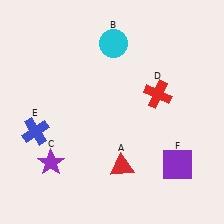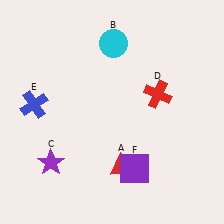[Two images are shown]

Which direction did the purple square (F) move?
The purple square (F) moved left.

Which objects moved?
The objects that moved are: the blue cross (E), the purple square (F).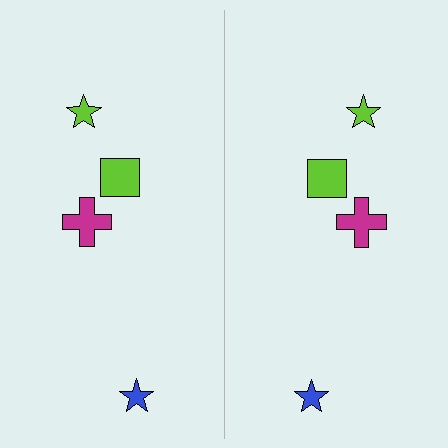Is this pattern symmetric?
Yes, this pattern has bilateral (reflection) symmetry.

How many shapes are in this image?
There are 8 shapes in this image.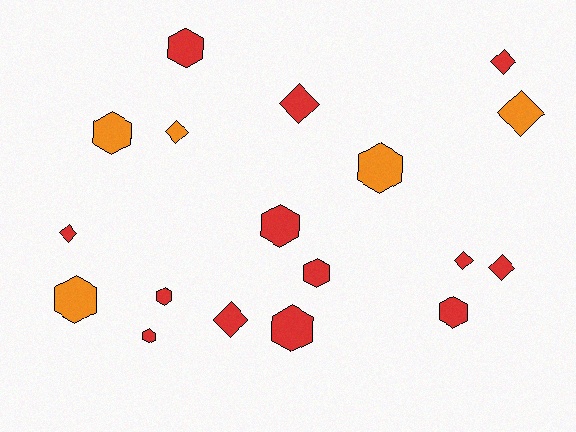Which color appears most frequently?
Red, with 13 objects.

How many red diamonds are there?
There are 6 red diamonds.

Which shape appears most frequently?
Hexagon, with 10 objects.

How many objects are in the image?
There are 18 objects.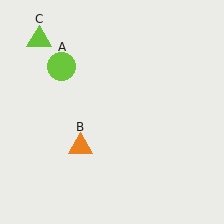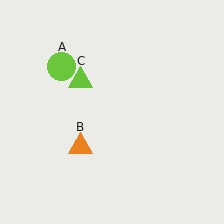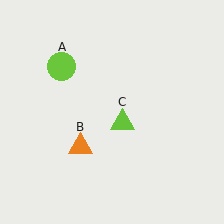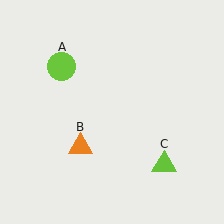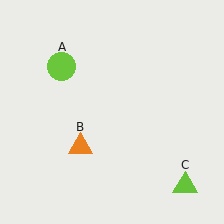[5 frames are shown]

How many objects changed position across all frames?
1 object changed position: lime triangle (object C).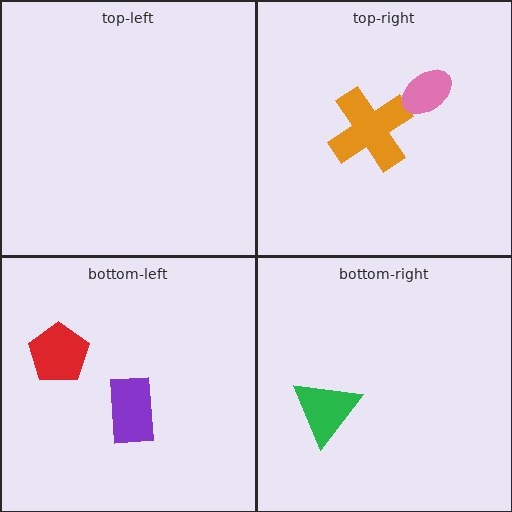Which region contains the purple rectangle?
The bottom-left region.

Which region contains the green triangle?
The bottom-right region.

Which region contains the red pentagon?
The bottom-left region.